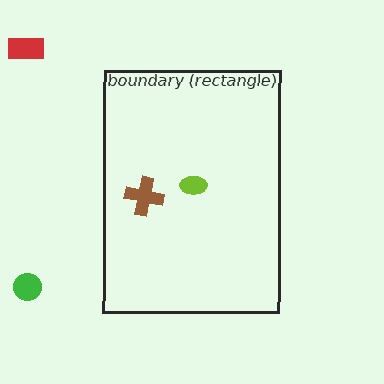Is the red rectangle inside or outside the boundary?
Outside.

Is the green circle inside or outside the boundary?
Outside.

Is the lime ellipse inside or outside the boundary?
Inside.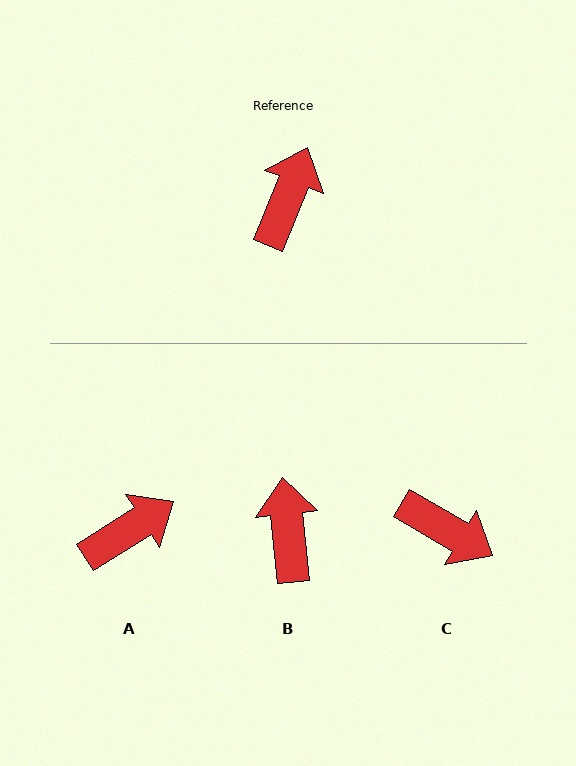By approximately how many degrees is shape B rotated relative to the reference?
Approximately 28 degrees counter-clockwise.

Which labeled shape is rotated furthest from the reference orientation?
C, about 98 degrees away.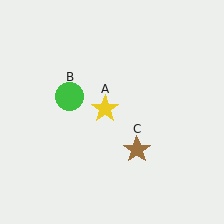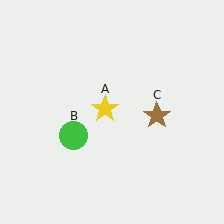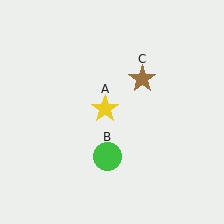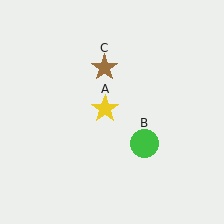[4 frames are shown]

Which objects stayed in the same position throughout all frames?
Yellow star (object A) remained stationary.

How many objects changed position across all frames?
2 objects changed position: green circle (object B), brown star (object C).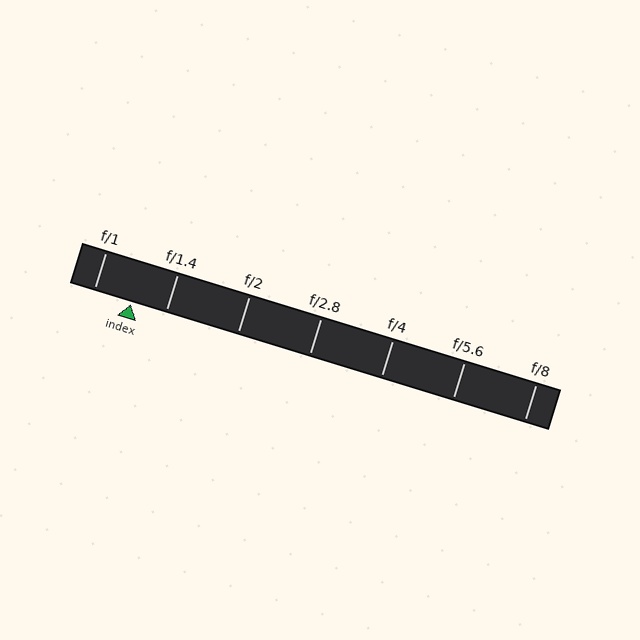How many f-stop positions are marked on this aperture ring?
There are 7 f-stop positions marked.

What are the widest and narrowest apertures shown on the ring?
The widest aperture shown is f/1 and the narrowest is f/8.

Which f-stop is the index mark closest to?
The index mark is closest to f/1.4.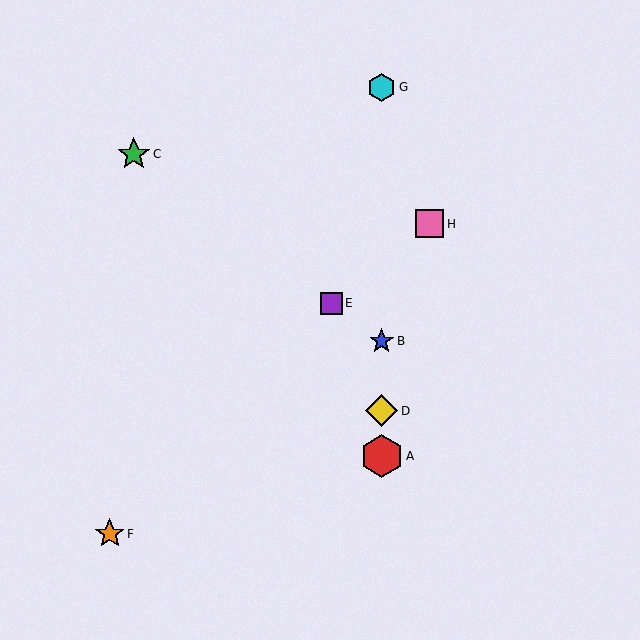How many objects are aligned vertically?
4 objects (A, B, D, G) are aligned vertically.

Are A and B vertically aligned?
Yes, both are at x≈382.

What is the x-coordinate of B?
Object B is at x≈382.